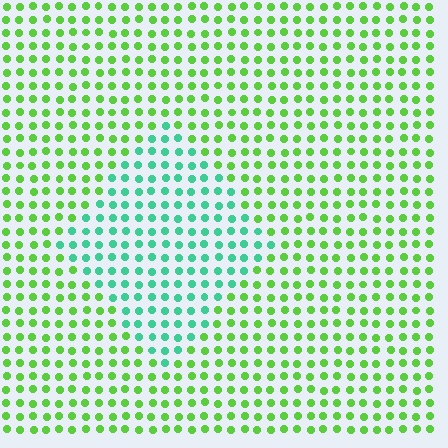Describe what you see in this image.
The image is filled with small lime elements in a uniform arrangement. A diamond-shaped region is visible where the elements are tinted to a slightly different hue, forming a subtle color boundary.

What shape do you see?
I see a diamond.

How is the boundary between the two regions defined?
The boundary is defined purely by a slight shift in hue (about 48 degrees). Spacing, size, and orientation are identical on both sides.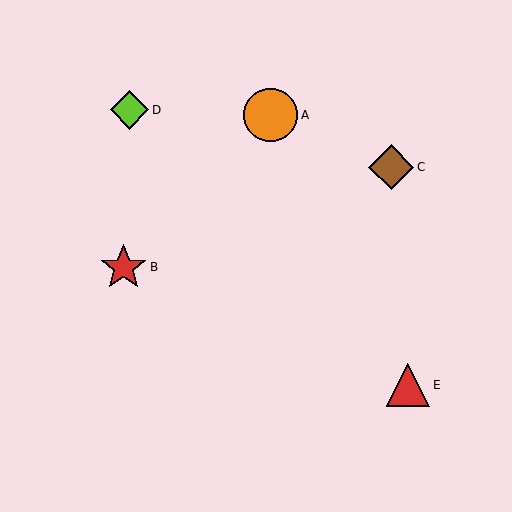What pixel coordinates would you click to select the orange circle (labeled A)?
Click at (271, 115) to select the orange circle A.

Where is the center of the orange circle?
The center of the orange circle is at (271, 115).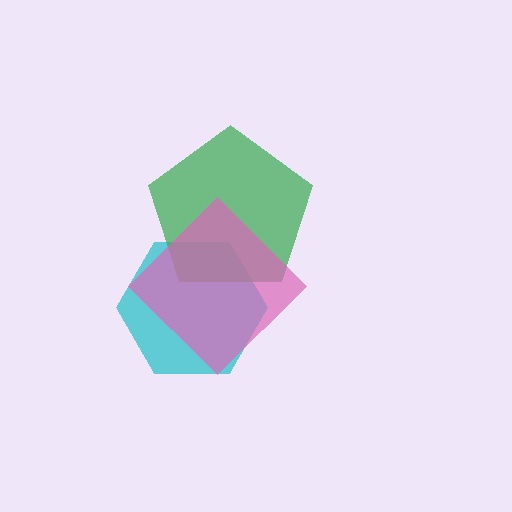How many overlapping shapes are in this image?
There are 3 overlapping shapes in the image.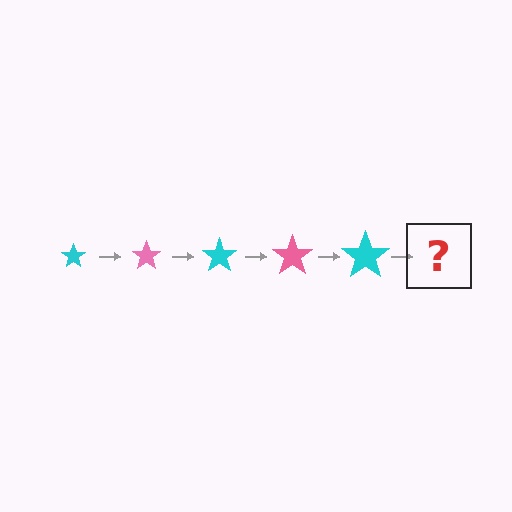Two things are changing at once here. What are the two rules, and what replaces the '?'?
The two rules are that the star grows larger each step and the color cycles through cyan and pink. The '?' should be a pink star, larger than the previous one.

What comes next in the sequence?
The next element should be a pink star, larger than the previous one.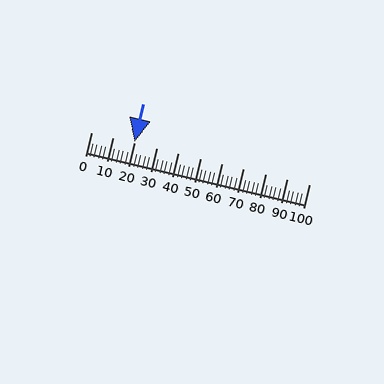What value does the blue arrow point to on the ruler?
The blue arrow points to approximately 20.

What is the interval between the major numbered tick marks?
The major tick marks are spaced 10 units apart.